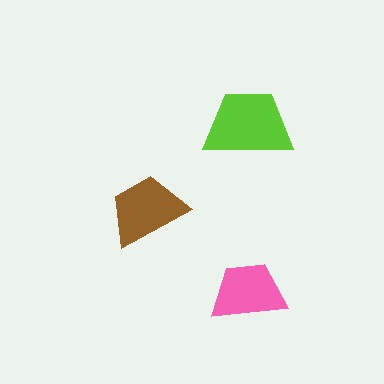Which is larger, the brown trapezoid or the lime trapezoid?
The lime one.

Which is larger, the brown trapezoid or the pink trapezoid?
The brown one.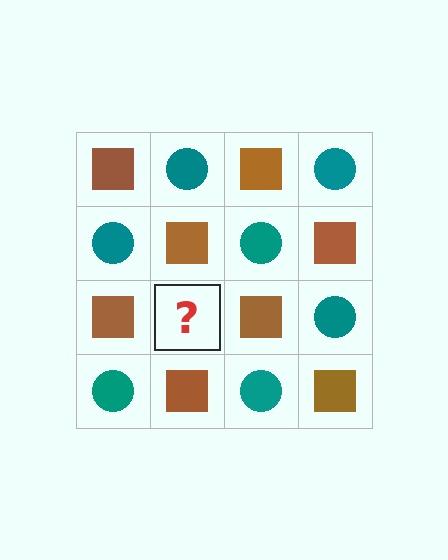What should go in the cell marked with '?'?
The missing cell should contain a teal circle.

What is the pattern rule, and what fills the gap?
The rule is that it alternates brown square and teal circle in a checkerboard pattern. The gap should be filled with a teal circle.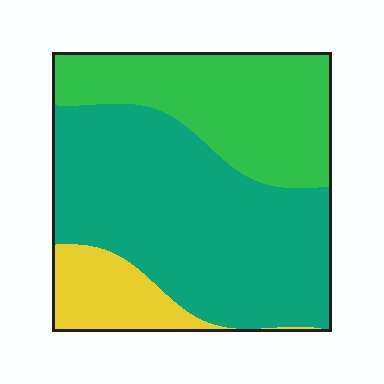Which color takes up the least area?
Yellow, at roughly 15%.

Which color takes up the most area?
Teal, at roughly 55%.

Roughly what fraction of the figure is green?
Green takes up between a sixth and a third of the figure.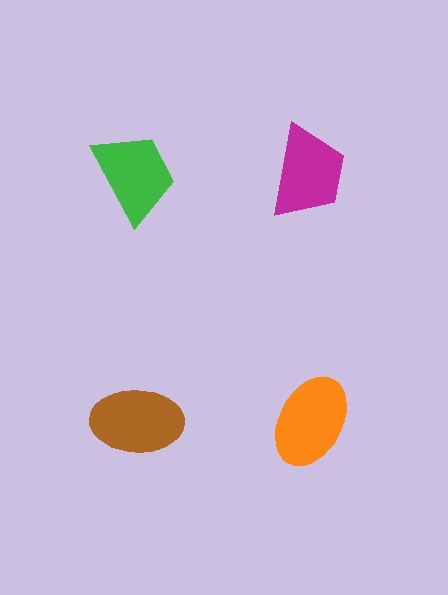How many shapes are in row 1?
2 shapes.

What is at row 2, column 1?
A brown ellipse.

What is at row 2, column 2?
An orange ellipse.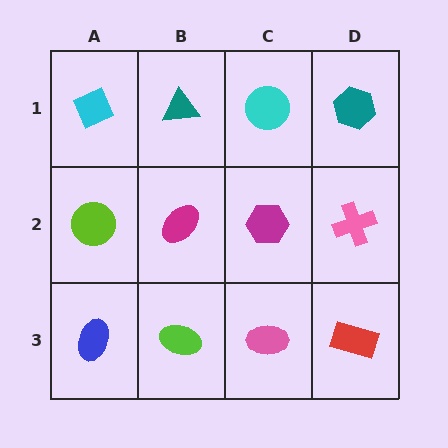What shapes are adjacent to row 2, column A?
A cyan diamond (row 1, column A), a blue ellipse (row 3, column A), a magenta ellipse (row 2, column B).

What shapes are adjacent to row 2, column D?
A teal hexagon (row 1, column D), a red rectangle (row 3, column D), a magenta hexagon (row 2, column C).